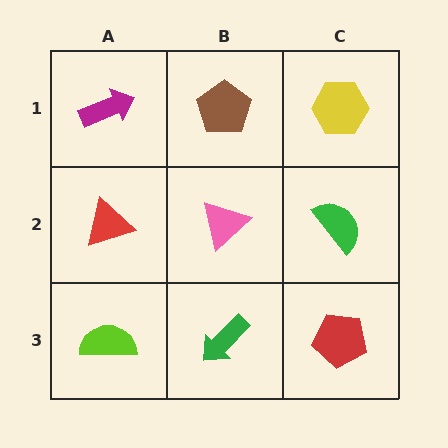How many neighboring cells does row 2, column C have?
3.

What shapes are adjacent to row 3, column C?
A green semicircle (row 2, column C), a green arrow (row 3, column B).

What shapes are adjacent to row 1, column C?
A green semicircle (row 2, column C), a brown pentagon (row 1, column B).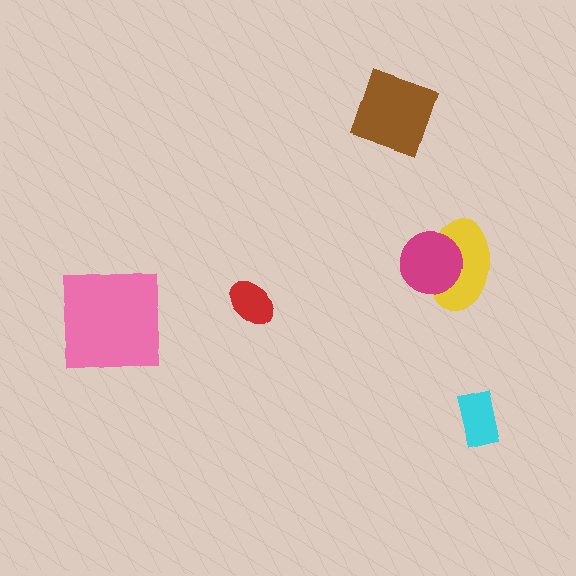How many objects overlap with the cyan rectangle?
0 objects overlap with the cyan rectangle.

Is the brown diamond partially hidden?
No, no other shape covers it.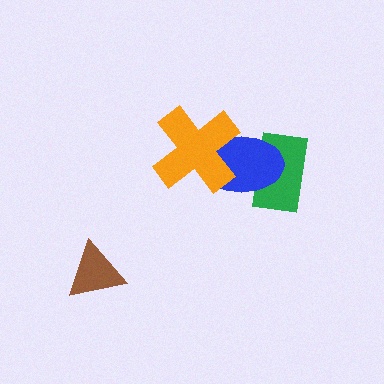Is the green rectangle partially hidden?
Yes, it is partially covered by another shape.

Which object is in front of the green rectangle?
The blue ellipse is in front of the green rectangle.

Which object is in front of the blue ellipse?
The orange cross is in front of the blue ellipse.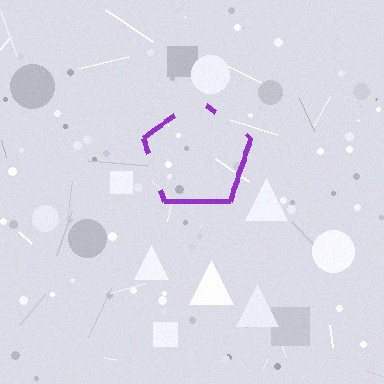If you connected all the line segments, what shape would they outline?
They would outline a pentagon.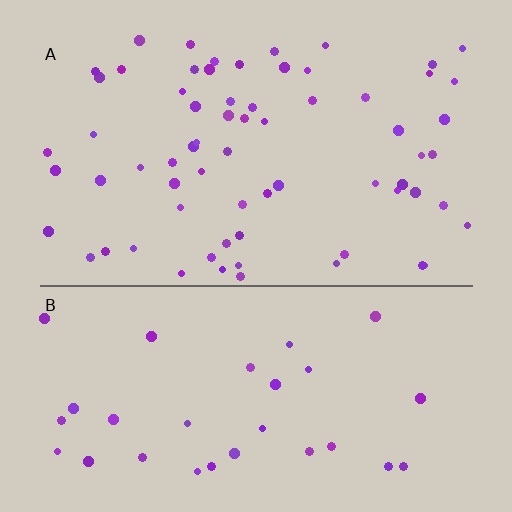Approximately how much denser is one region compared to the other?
Approximately 2.2× — region A over region B.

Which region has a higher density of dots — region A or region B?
A (the top).